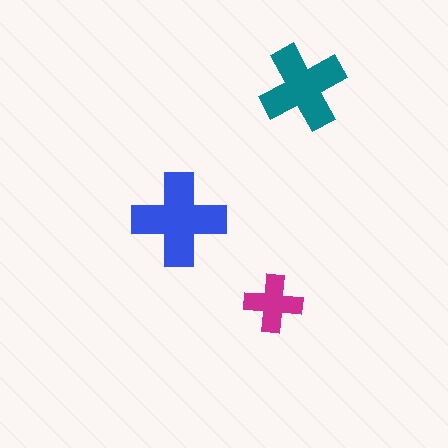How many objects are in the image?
There are 3 objects in the image.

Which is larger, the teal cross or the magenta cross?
The teal one.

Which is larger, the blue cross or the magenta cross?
The blue one.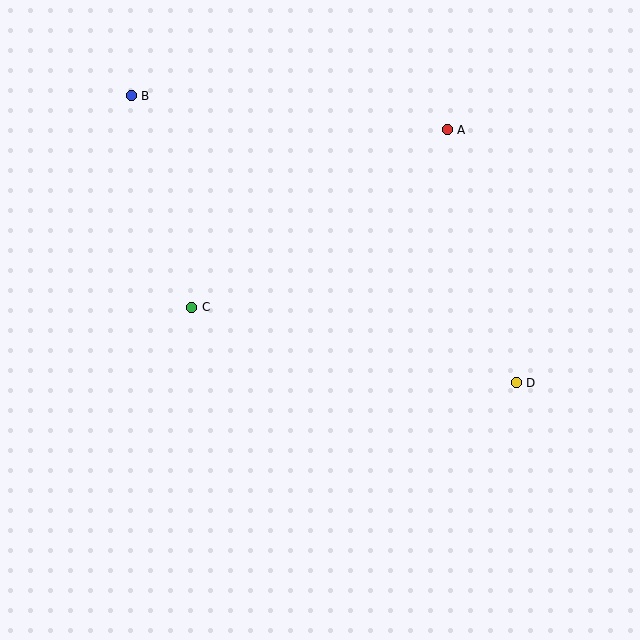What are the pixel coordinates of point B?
Point B is at (131, 96).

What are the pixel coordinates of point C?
Point C is at (192, 307).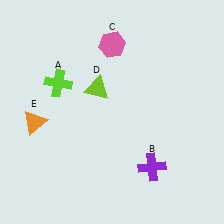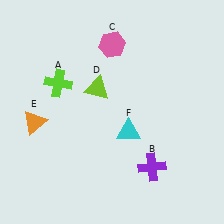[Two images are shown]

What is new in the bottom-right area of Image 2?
A cyan triangle (F) was added in the bottom-right area of Image 2.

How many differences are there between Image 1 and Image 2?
There is 1 difference between the two images.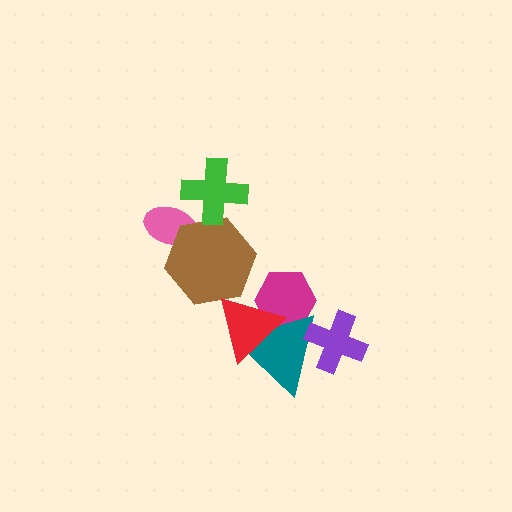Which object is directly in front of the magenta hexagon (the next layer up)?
The teal triangle is directly in front of the magenta hexagon.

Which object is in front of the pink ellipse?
The brown hexagon is in front of the pink ellipse.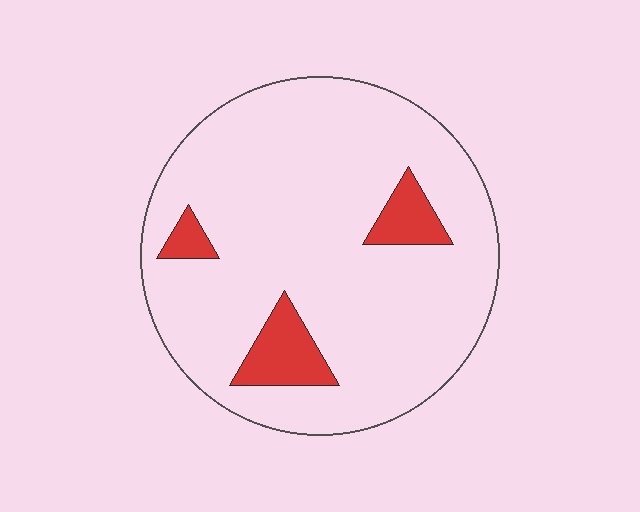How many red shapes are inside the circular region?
3.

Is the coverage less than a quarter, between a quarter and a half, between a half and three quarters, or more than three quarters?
Less than a quarter.